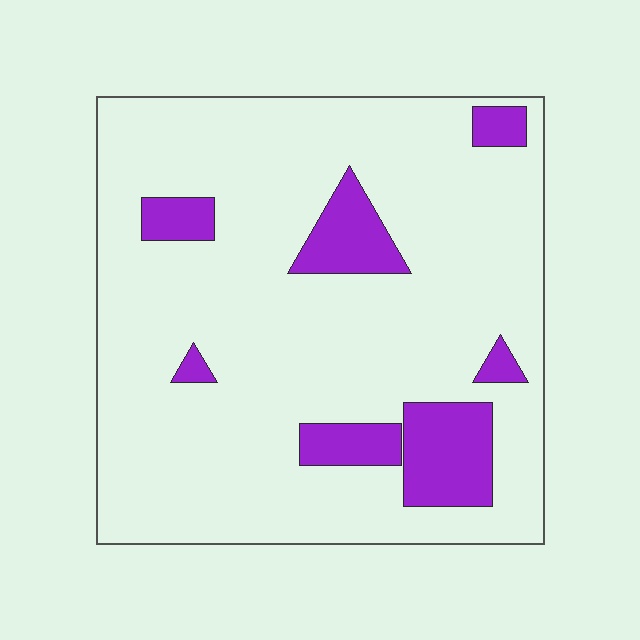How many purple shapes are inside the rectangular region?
7.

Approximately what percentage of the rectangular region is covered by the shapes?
Approximately 15%.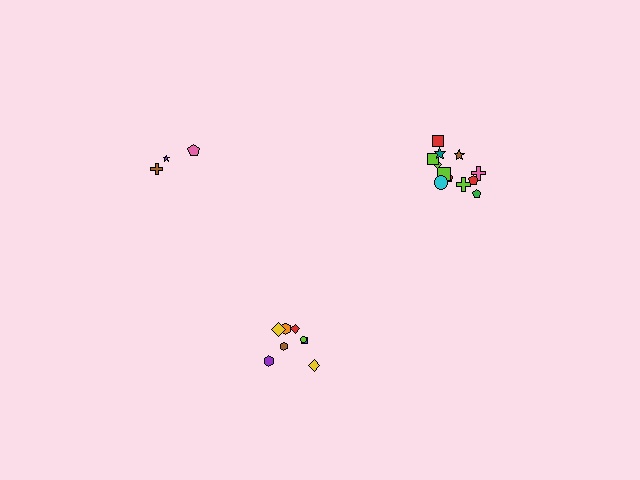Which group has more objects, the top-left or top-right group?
The top-right group.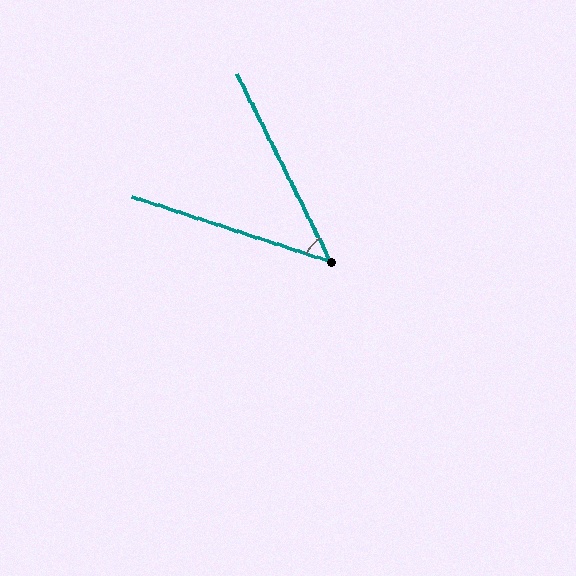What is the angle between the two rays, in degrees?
Approximately 45 degrees.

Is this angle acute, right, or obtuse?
It is acute.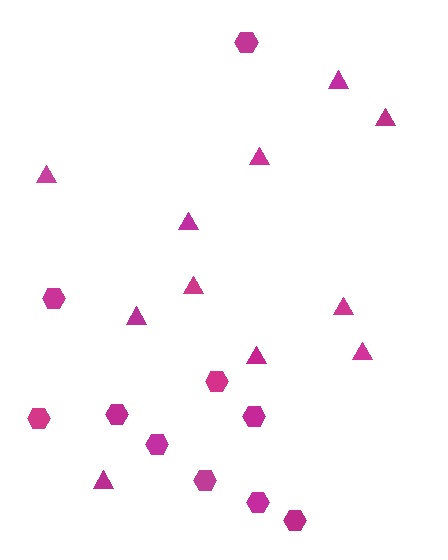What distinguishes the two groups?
There are 2 groups: one group of triangles (11) and one group of hexagons (10).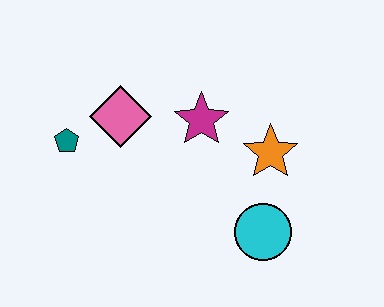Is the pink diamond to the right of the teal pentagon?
Yes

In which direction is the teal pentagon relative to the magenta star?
The teal pentagon is to the left of the magenta star.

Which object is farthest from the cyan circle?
The teal pentagon is farthest from the cyan circle.